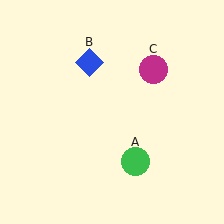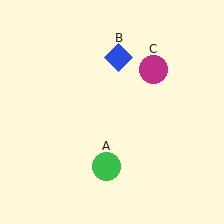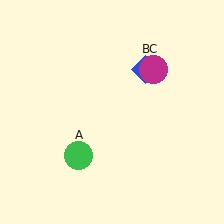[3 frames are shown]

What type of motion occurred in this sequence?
The green circle (object A), blue diamond (object B) rotated clockwise around the center of the scene.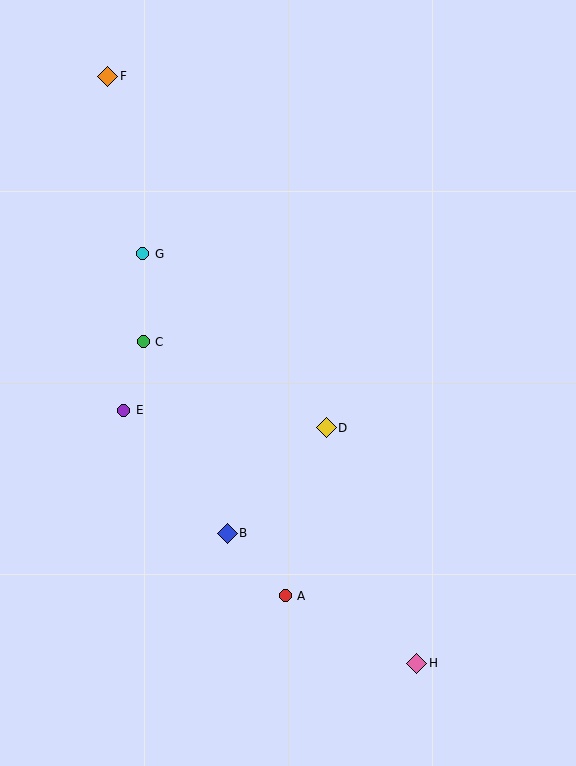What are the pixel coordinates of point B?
Point B is at (227, 533).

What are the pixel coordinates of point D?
Point D is at (326, 428).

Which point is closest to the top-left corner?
Point F is closest to the top-left corner.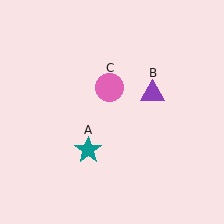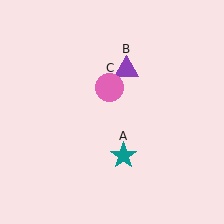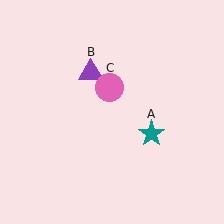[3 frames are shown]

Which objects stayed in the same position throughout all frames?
Pink circle (object C) remained stationary.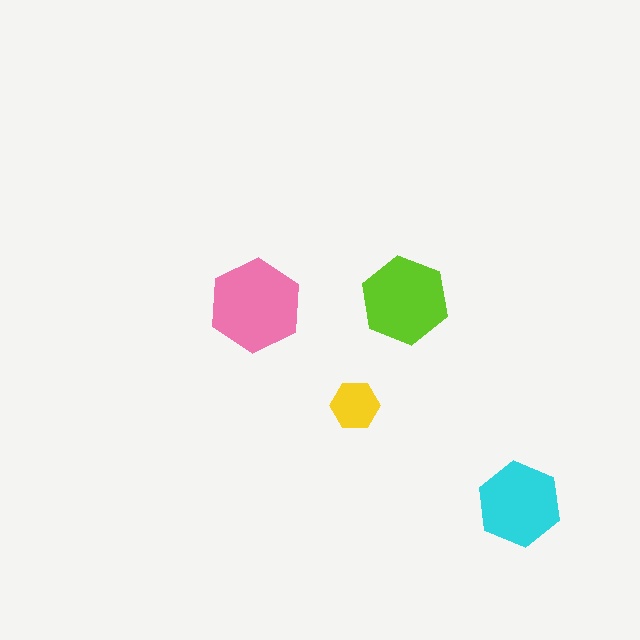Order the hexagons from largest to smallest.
the pink one, the lime one, the cyan one, the yellow one.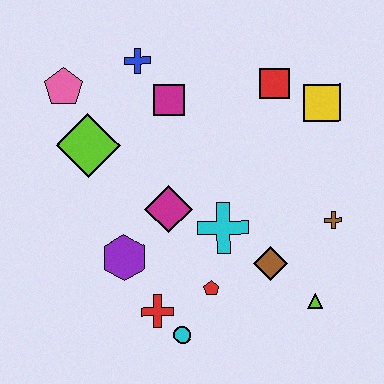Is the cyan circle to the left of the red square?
Yes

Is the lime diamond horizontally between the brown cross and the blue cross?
No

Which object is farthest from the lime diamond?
The lime triangle is farthest from the lime diamond.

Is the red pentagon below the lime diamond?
Yes